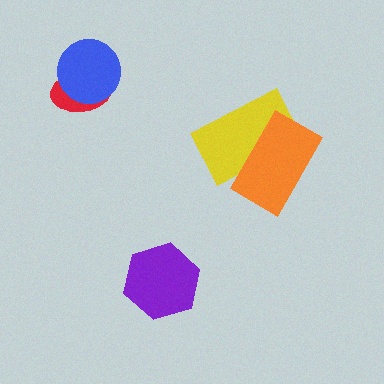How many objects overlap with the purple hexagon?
0 objects overlap with the purple hexagon.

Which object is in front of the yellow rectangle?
The orange rectangle is in front of the yellow rectangle.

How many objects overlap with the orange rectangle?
1 object overlaps with the orange rectangle.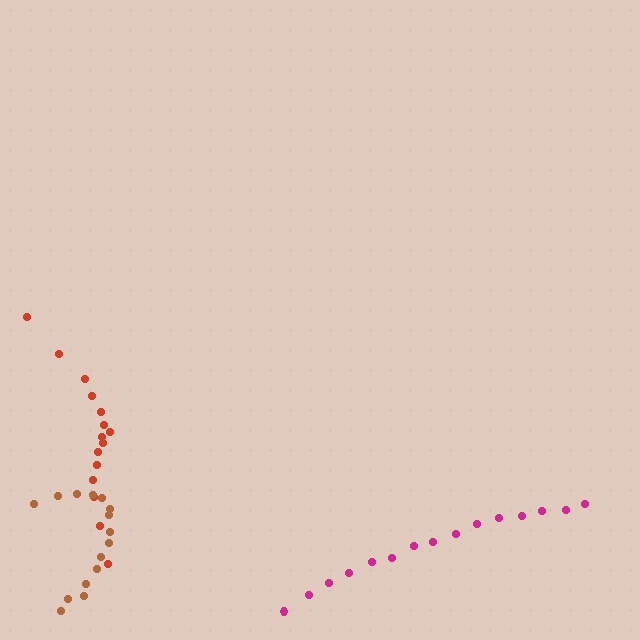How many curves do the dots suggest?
There are 3 distinct paths.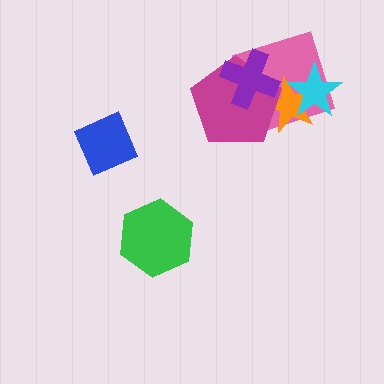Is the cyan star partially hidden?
No, no other shape covers it.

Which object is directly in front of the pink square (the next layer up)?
The orange star is directly in front of the pink square.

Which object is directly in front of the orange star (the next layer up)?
The magenta pentagon is directly in front of the orange star.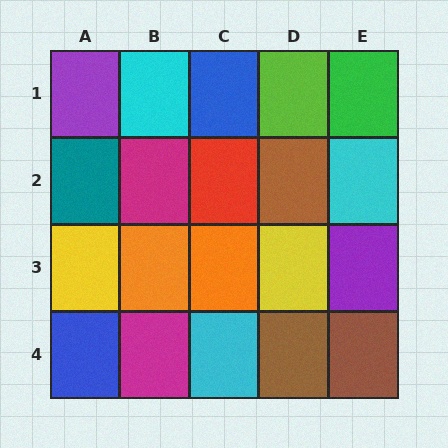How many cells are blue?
2 cells are blue.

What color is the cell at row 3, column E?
Purple.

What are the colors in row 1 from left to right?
Purple, cyan, blue, lime, green.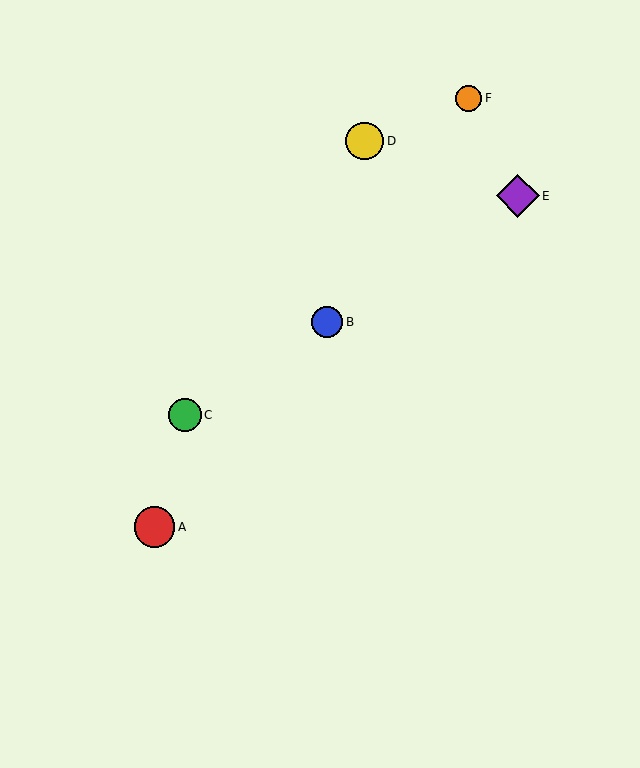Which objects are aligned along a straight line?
Objects B, C, E are aligned along a straight line.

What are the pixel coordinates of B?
Object B is at (327, 322).